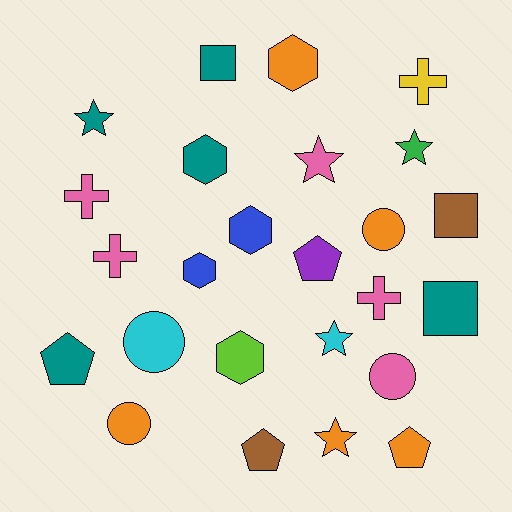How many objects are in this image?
There are 25 objects.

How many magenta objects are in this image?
There are no magenta objects.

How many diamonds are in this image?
There are no diamonds.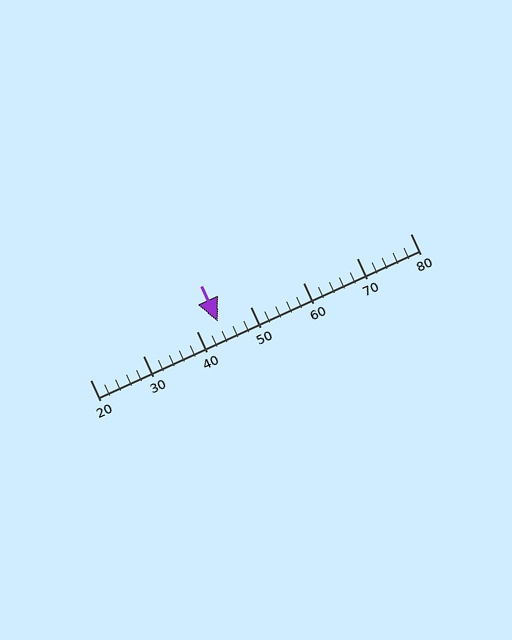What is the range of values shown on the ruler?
The ruler shows values from 20 to 80.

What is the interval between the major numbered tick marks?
The major tick marks are spaced 10 units apart.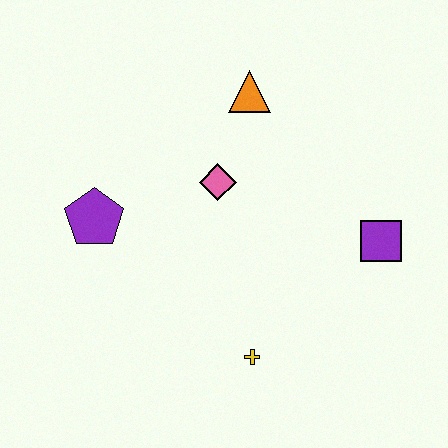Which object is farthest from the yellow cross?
The orange triangle is farthest from the yellow cross.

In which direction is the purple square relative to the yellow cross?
The purple square is to the right of the yellow cross.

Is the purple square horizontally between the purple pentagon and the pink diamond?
No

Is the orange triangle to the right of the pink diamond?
Yes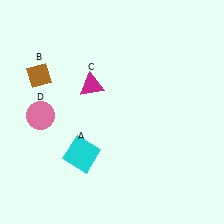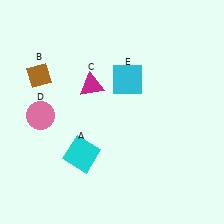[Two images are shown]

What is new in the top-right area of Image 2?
A cyan square (E) was added in the top-right area of Image 2.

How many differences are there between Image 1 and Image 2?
There is 1 difference between the two images.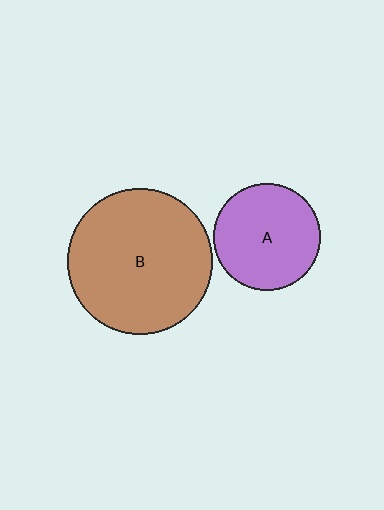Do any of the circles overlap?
No, none of the circles overlap.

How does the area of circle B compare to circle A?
Approximately 1.9 times.